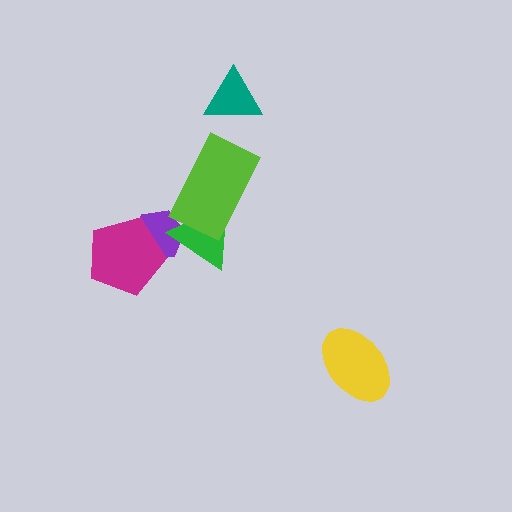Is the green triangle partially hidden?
Yes, it is partially covered by another shape.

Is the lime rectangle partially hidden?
No, no other shape covers it.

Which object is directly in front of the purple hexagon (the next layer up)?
The green triangle is directly in front of the purple hexagon.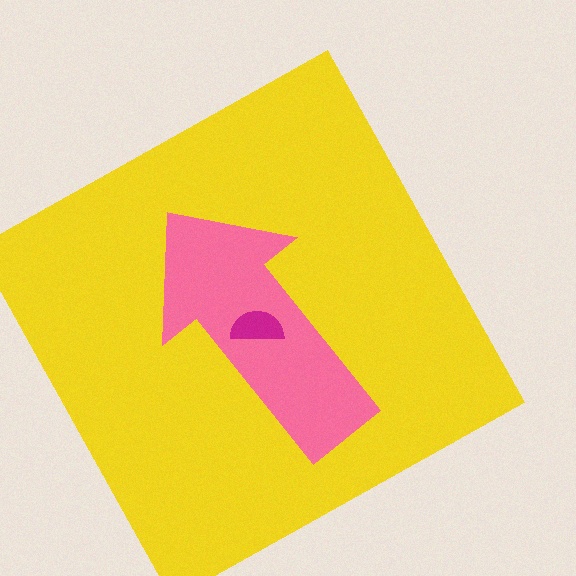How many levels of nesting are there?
3.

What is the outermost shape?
The yellow square.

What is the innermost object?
The magenta semicircle.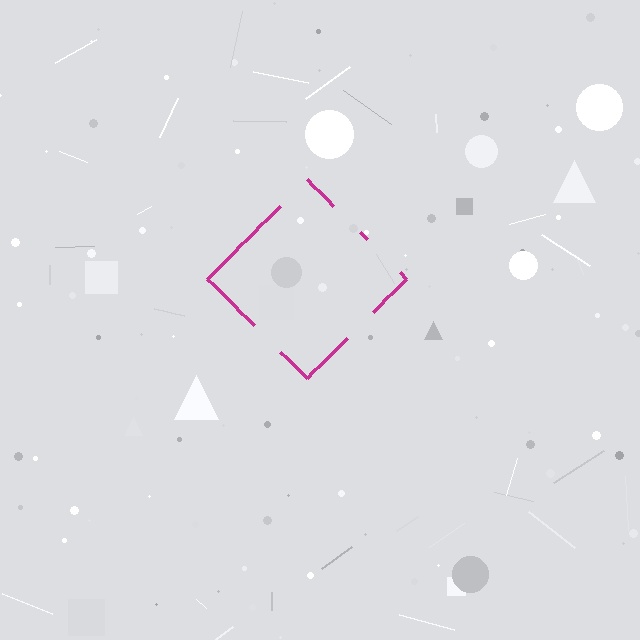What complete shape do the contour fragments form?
The contour fragments form a diamond.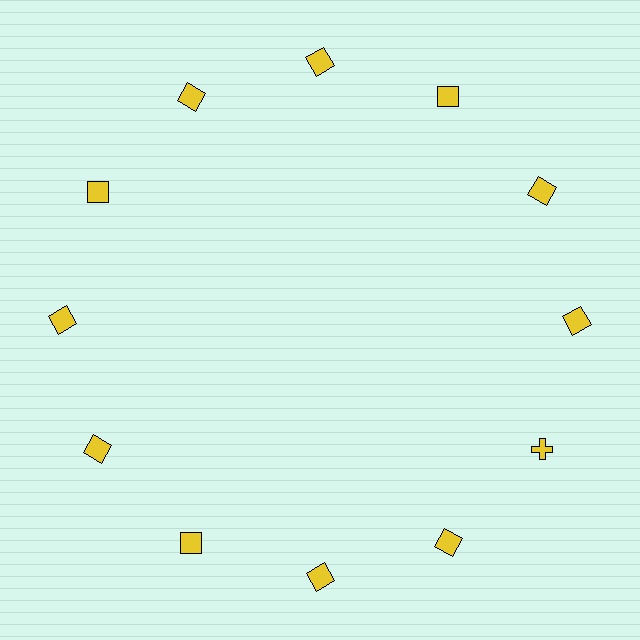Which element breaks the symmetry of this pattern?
The yellow cross at roughly the 4 o'clock position breaks the symmetry. All other shapes are yellow squares.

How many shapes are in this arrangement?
There are 12 shapes arranged in a ring pattern.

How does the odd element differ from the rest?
It has a different shape: cross instead of square.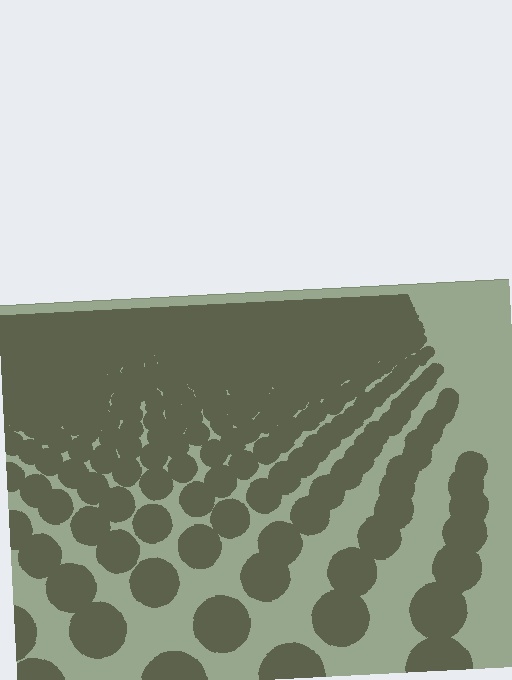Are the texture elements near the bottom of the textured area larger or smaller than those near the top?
Larger. Near the bottom, elements are closer to the viewer and appear at a bigger on-screen size.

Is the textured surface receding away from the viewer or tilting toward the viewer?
The surface is receding away from the viewer. Texture elements get smaller and denser toward the top.